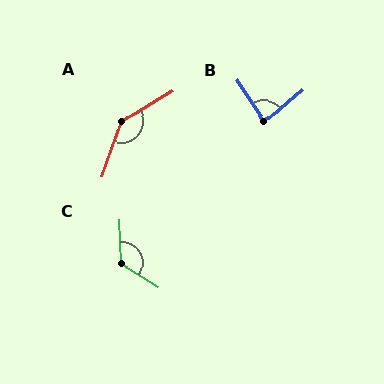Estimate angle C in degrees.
Approximately 123 degrees.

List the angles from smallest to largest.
B (84°), C (123°), A (141°).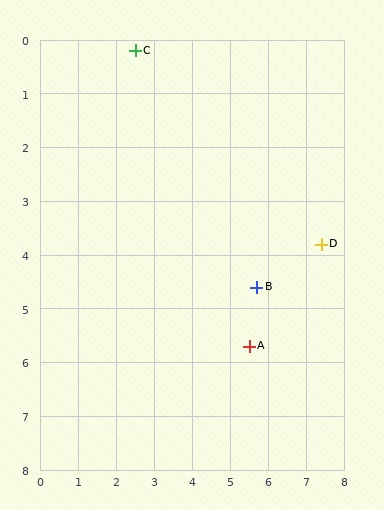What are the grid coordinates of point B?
Point B is at approximately (5.7, 4.6).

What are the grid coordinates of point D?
Point D is at approximately (7.4, 3.8).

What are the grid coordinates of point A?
Point A is at approximately (5.5, 5.7).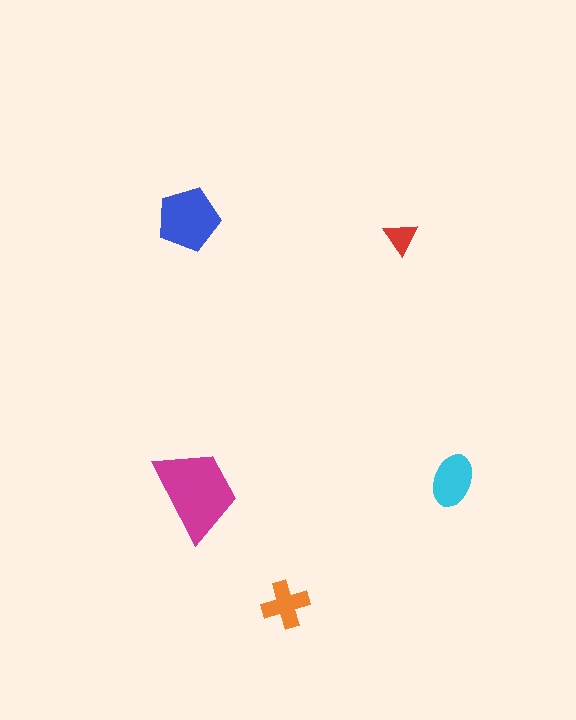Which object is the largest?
The magenta trapezoid.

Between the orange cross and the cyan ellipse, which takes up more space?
The cyan ellipse.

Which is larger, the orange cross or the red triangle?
The orange cross.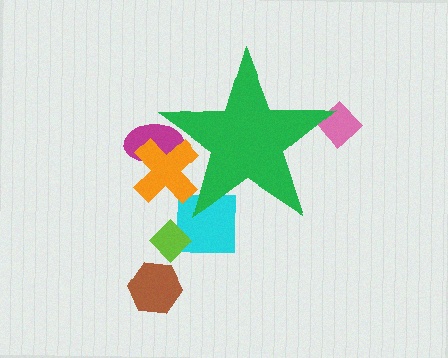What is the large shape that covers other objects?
A green star.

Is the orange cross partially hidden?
Yes, the orange cross is partially hidden behind the green star.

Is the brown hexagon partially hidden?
No, the brown hexagon is fully visible.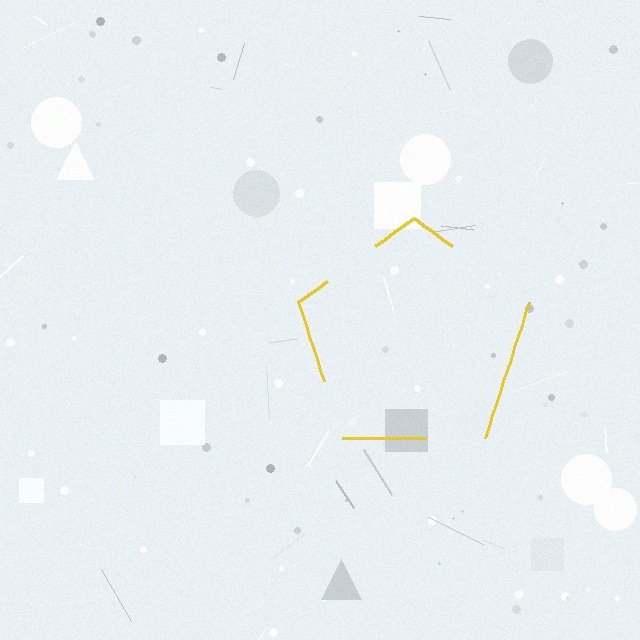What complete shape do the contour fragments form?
The contour fragments form a pentagon.